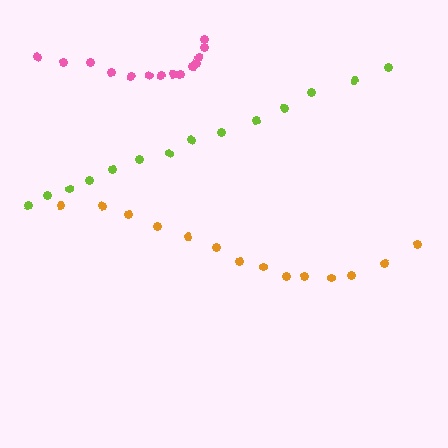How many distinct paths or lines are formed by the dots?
There are 3 distinct paths.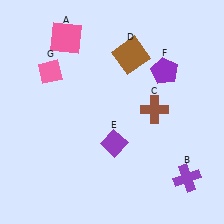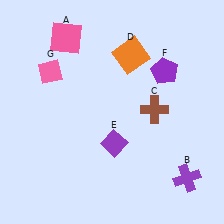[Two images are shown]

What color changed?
The square (D) changed from brown in Image 1 to orange in Image 2.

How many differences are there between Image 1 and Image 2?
There is 1 difference between the two images.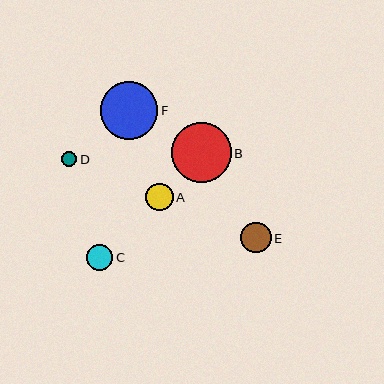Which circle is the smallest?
Circle D is the smallest with a size of approximately 15 pixels.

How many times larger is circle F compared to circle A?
Circle F is approximately 2.1 times the size of circle A.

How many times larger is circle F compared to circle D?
Circle F is approximately 3.7 times the size of circle D.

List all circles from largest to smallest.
From largest to smallest: B, F, E, A, C, D.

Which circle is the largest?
Circle B is the largest with a size of approximately 60 pixels.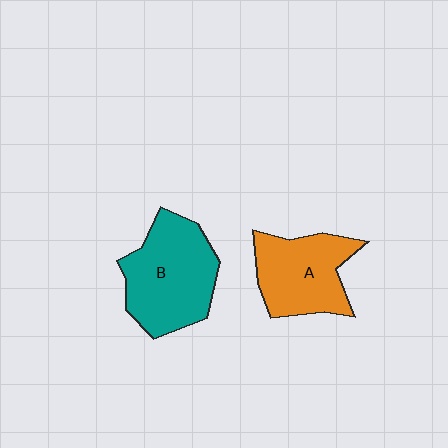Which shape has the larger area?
Shape B (teal).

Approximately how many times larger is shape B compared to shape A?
Approximately 1.2 times.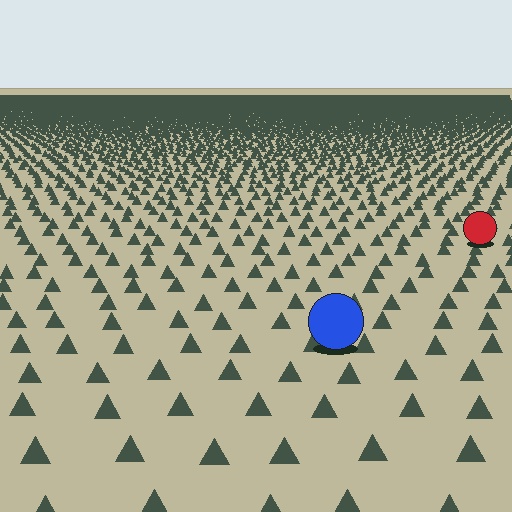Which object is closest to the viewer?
The blue circle is closest. The texture marks near it are larger and more spread out.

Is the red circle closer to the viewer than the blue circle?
No. The blue circle is closer — you can tell from the texture gradient: the ground texture is coarser near it.